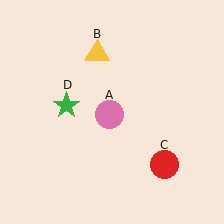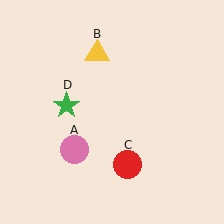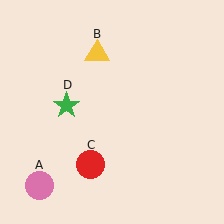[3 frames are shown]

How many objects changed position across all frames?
2 objects changed position: pink circle (object A), red circle (object C).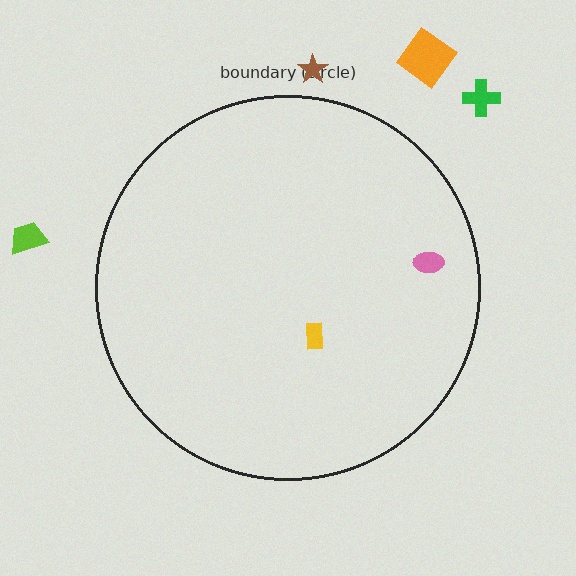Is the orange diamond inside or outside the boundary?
Outside.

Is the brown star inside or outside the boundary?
Outside.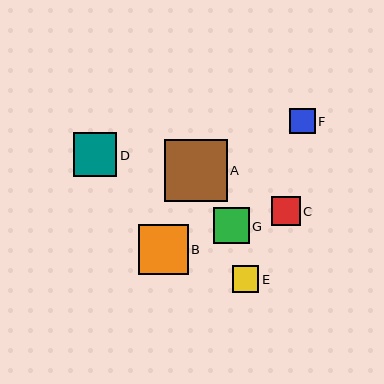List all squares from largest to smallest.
From largest to smallest: A, B, D, G, C, E, F.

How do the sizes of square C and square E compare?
Square C and square E are approximately the same size.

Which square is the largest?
Square A is the largest with a size of approximately 62 pixels.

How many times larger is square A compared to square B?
Square A is approximately 1.2 times the size of square B.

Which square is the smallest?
Square F is the smallest with a size of approximately 25 pixels.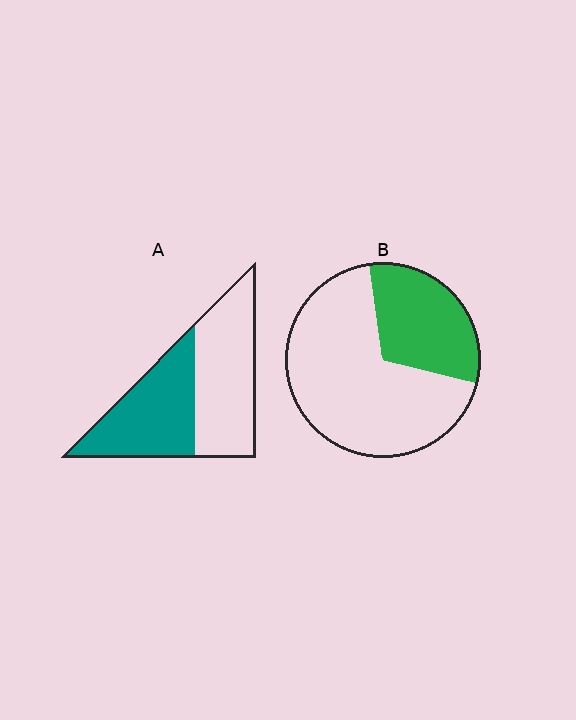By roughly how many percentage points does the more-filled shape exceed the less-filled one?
By roughly 15 percentage points (A over B).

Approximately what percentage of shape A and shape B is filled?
A is approximately 45% and B is approximately 30%.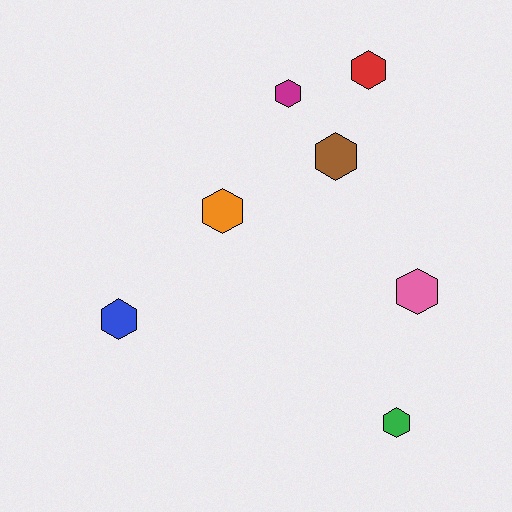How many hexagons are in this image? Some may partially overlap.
There are 7 hexagons.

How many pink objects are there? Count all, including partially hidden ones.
There is 1 pink object.